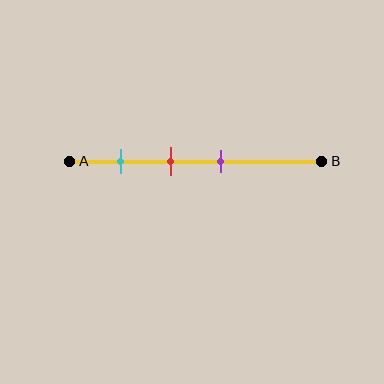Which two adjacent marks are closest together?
The red and purple marks are the closest adjacent pair.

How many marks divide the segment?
There are 3 marks dividing the segment.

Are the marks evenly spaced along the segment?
Yes, the marks are approximately evenly spaced.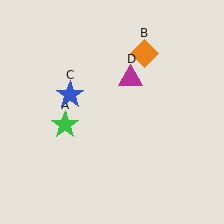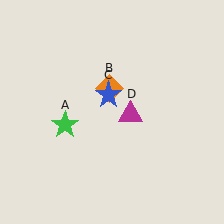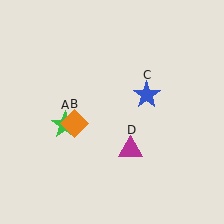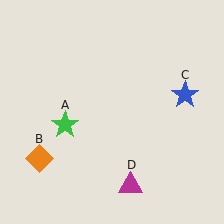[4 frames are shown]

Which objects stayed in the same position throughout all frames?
Green star (object A) remained stationary.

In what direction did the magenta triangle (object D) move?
The magenta triangle (object D) moved down.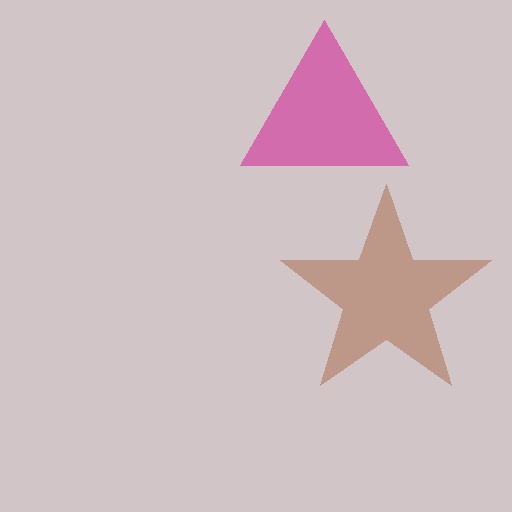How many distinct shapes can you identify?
There are 2 distinct shapes: a magenta triangle, a brown star.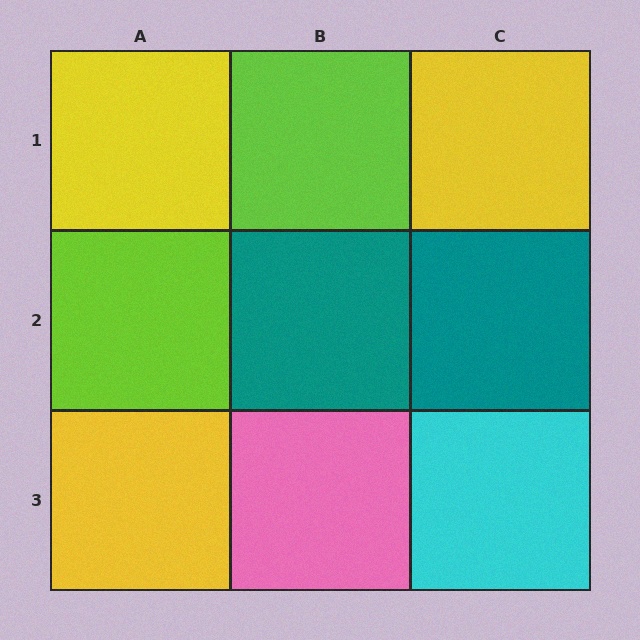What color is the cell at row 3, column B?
Pink.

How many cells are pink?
1 cell is pink.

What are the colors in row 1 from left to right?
Yellow, lime, yellow.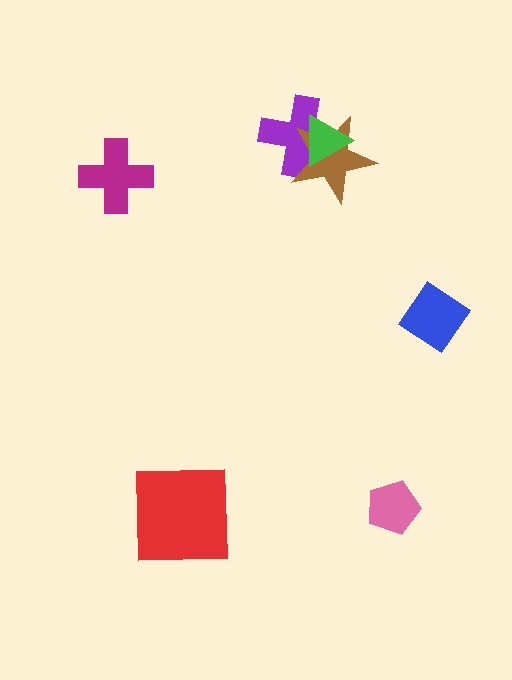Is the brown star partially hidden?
Yes, it is partially covered by another shape.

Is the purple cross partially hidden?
Yes, it is partially covered by another shape.